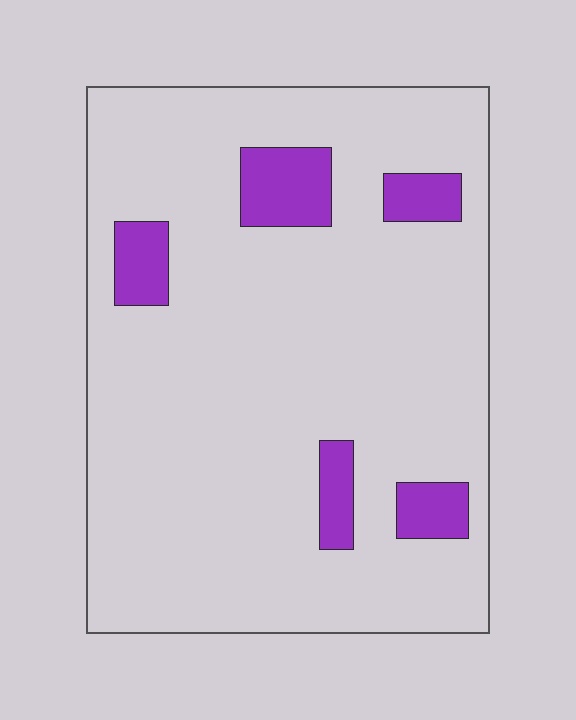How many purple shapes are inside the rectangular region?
5.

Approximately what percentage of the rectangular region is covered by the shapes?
Approximately 10%.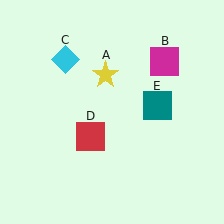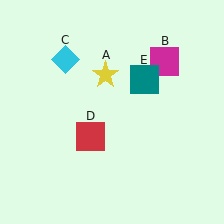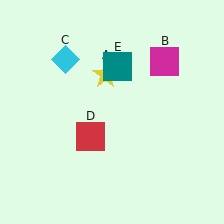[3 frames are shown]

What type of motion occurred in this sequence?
The teal square (object E) rotated counterclockwise around the center of the scene.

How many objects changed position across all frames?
1 object changed position: teal square (object E).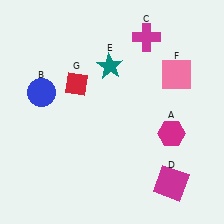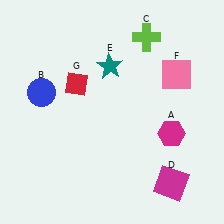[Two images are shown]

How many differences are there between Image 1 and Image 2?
There is 1 difference between the two images.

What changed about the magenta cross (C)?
In Image 1, C is magenta. In Image 2, it changed to lime.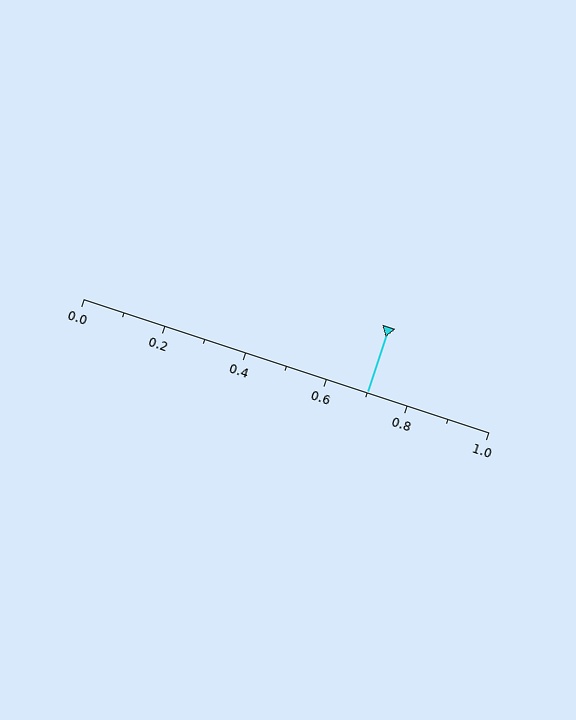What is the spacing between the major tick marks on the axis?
The major ticks are spaced 0.2 apart.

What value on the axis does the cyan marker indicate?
The marker indicates approximately 0.7.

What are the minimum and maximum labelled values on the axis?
The axis runs from 0.0 to 1.0.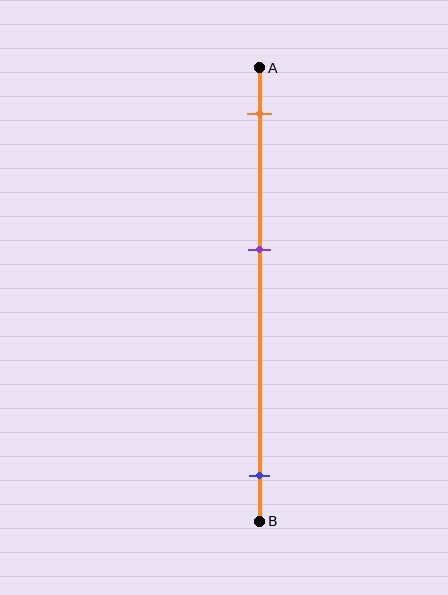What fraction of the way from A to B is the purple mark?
The purple mark is approximately 40% (0.4) of the way from A to B.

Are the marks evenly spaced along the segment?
No, the marks are not evenly spaced.